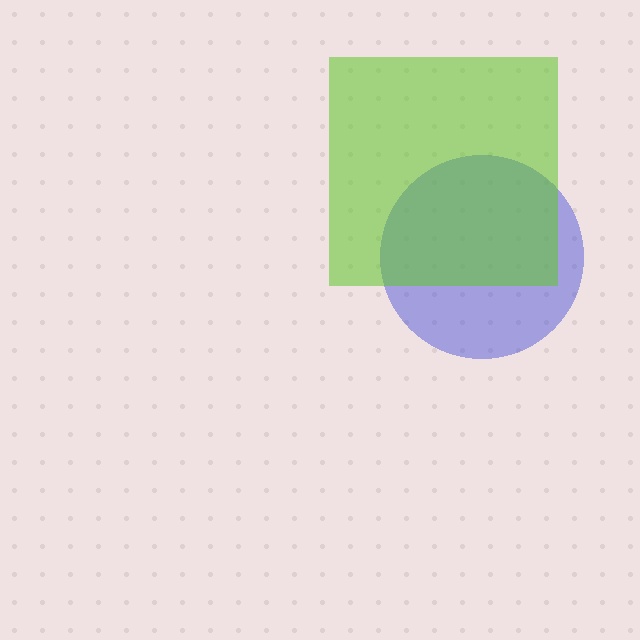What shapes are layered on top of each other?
The layered shapes are: a blue circle, a lime square.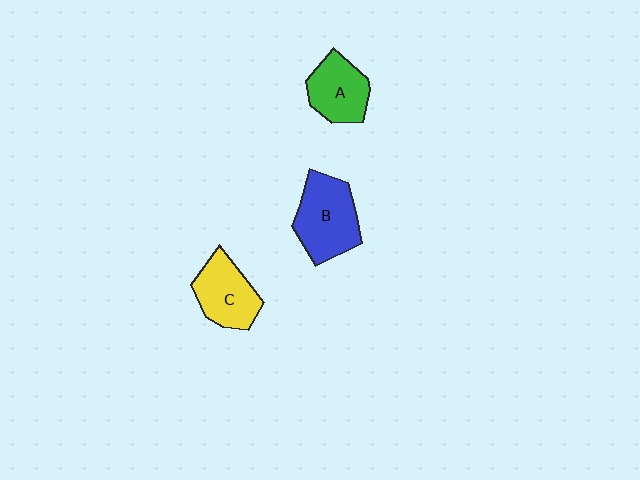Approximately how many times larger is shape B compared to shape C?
Approximately 1.2 times.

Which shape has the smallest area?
Shape A (green).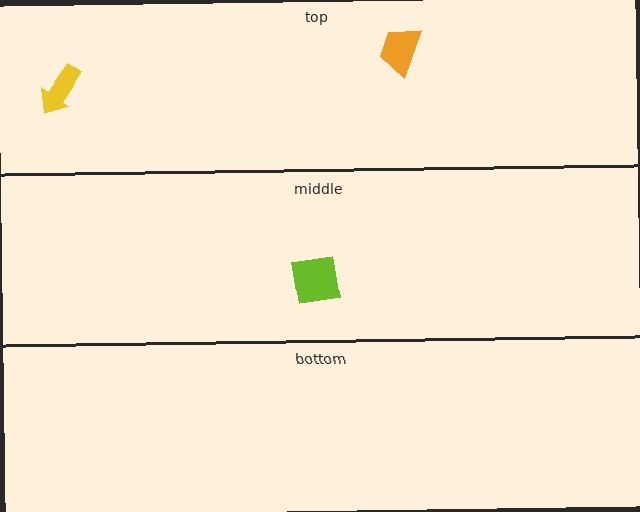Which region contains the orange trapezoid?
The top region.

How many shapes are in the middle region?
1.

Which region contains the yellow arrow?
The top region.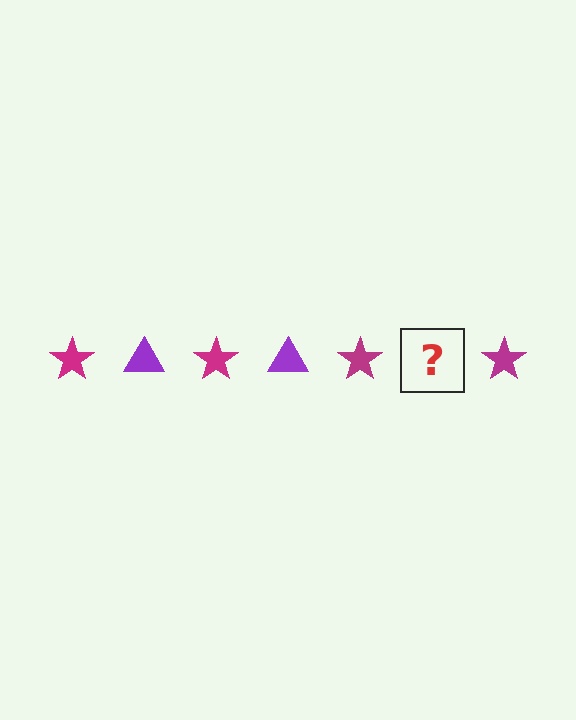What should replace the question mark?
The question mark should be replaced with a purple triangle.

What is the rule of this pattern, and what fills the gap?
The rule is that the pattern alternates between magenta star and purple triangle. The gap should be filled with a purple triangle.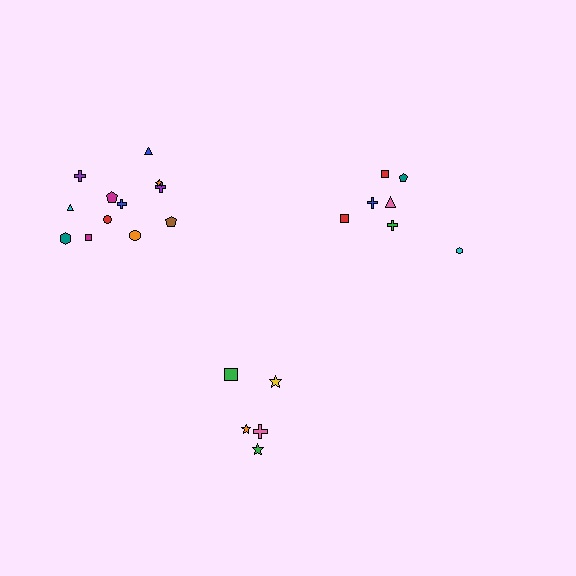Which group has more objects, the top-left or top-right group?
The top-left group.